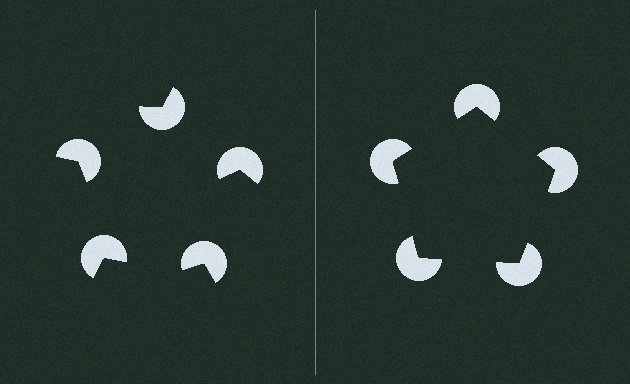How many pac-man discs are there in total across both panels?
10 — 5 on each side.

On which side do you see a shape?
An illusory pentagon appears on the right side. On the left side the wedge cuts are rotated, so no coherent shape forms.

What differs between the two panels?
The pac-man discs are positioned identically on both sides; only the wedge orientations differ. On the right they align to a pentagon; on the left they are misaligned.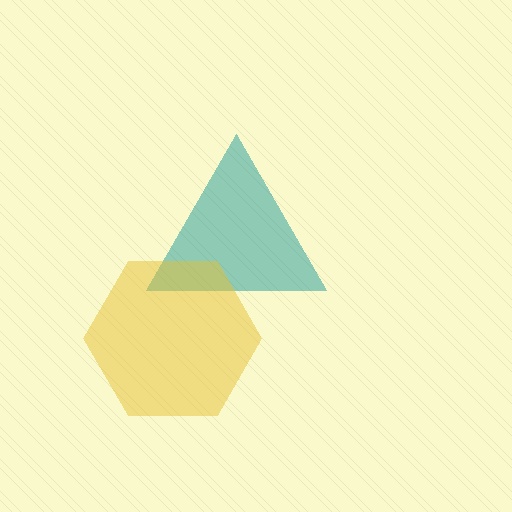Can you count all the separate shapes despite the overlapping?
Yes, there are 2 separate shapes.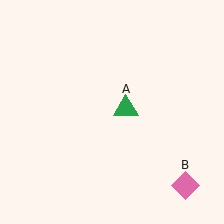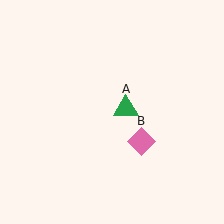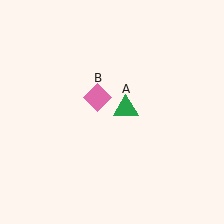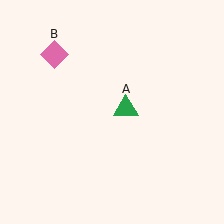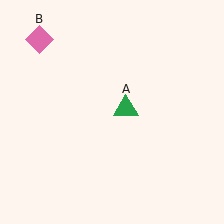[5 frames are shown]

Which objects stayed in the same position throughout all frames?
Green triangle (object A) remained stationary.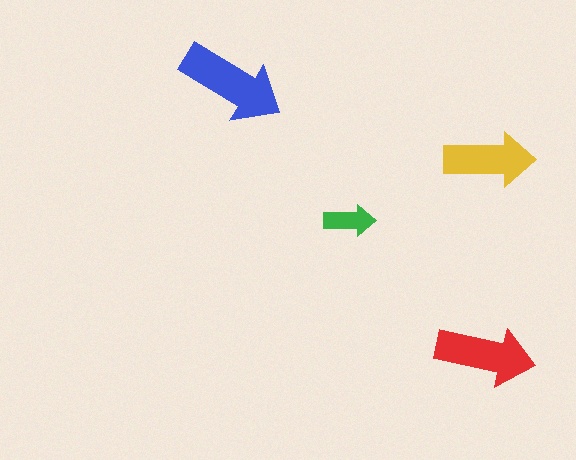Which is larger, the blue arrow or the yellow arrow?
The blue one.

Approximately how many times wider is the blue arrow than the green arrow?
About 2 times wider.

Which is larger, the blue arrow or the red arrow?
The blue one.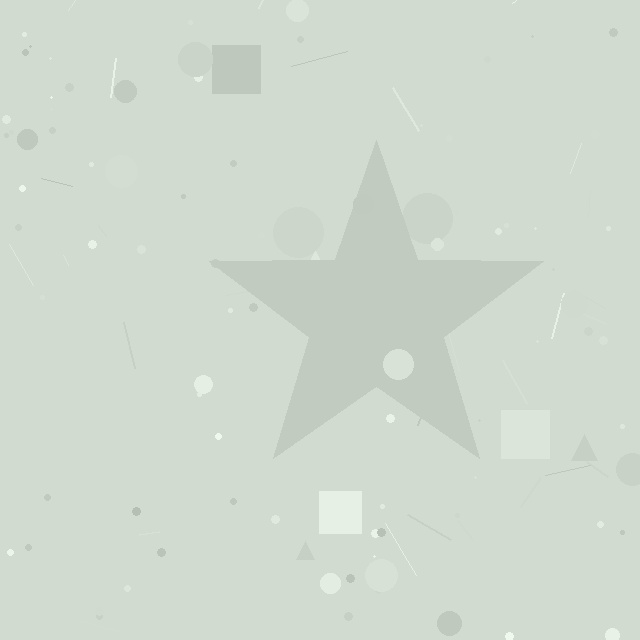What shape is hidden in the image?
A star is hidden in the image.